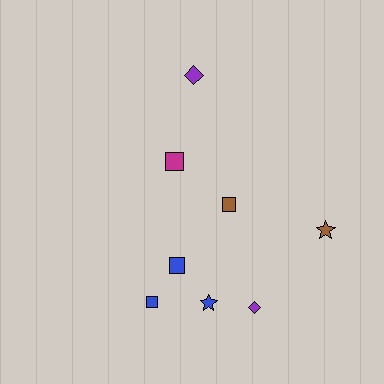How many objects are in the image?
There are 8 objects.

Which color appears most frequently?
Blue, with 3 objects.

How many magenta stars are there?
There are no magenta stars.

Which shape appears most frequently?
Square, with 4 objects.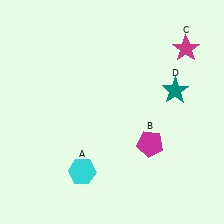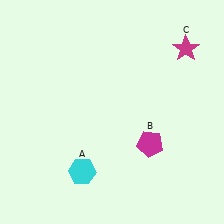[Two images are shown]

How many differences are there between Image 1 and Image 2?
There is 1 difference between the two images.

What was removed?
The teal star (D) was removed in Image 2.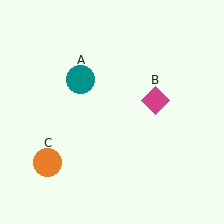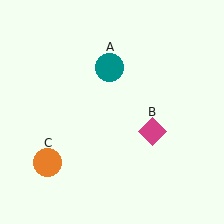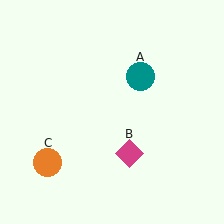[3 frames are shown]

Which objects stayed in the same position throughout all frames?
Orange circle (object C) remained stationary.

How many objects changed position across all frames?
2 objects changed position: teal circle (object A), magenta diamond (object B).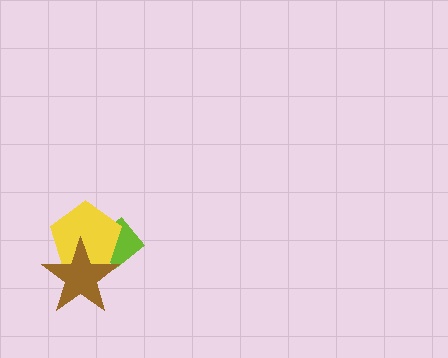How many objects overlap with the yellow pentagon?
2 objects overlap with the yellow pentagon.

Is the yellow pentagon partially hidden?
Yes, it is partially covered by another shape.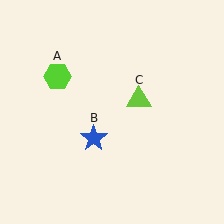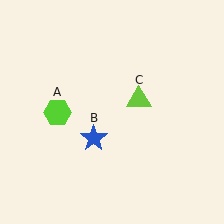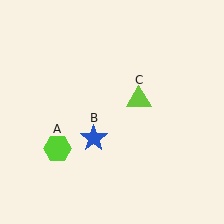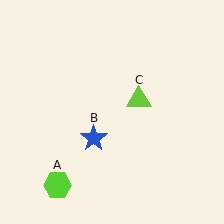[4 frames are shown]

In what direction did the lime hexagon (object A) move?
The lime hexagon (object A) moved down.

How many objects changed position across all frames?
1 object changed position: lime hexagon (object A).